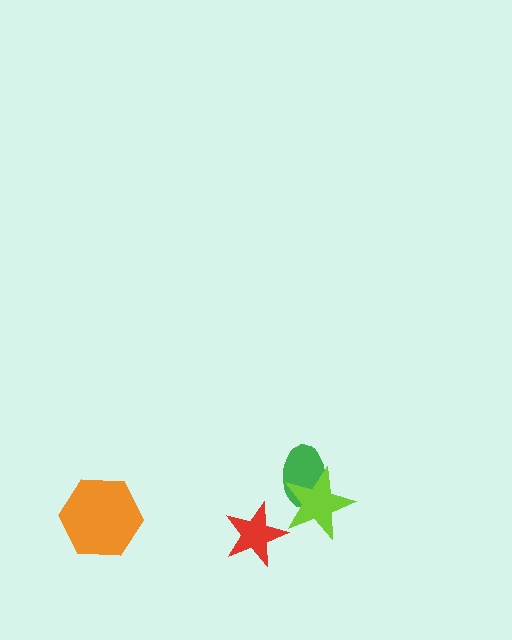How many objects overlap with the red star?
0 objects overlap with the red star.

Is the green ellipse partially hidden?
Yes, it is partially covered by another shape.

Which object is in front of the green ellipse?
The lime star is in front of the green ellipse.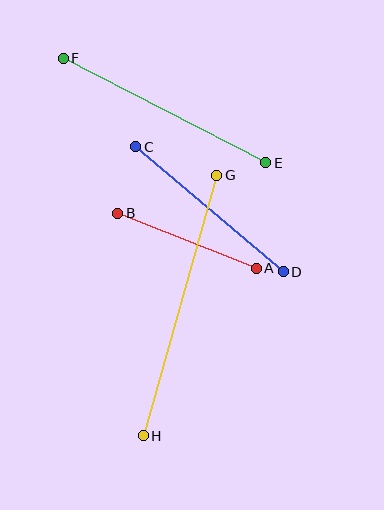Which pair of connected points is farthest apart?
Points G and H are farthest apart.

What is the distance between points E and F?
The distance is approximately 228 pixels.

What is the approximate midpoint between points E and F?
The midpoint is at approximately (164, 110) pixels.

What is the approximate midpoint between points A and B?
The midpoint is at approximately (187, 241) pixels.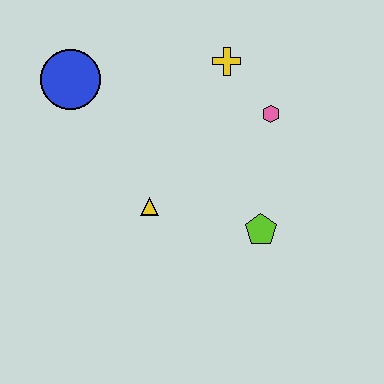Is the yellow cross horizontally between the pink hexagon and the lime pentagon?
No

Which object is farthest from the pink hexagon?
The blue circle is farthest from the pink hexagon.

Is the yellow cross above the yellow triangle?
Yes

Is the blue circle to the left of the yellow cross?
Yes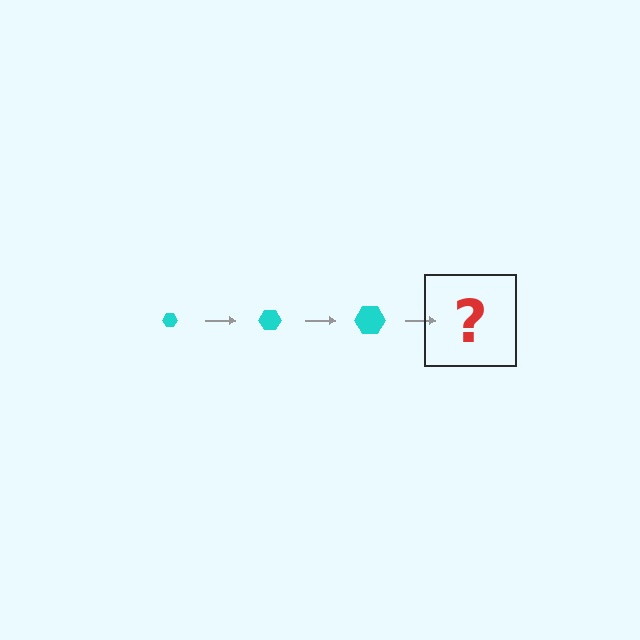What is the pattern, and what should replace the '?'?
The pattern is that the hexagon gets progressively larger each step. The '?' should be a cyan hexagon, larger than the previous one.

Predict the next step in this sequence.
The next step is a cyan hexagon, larger than the previous one.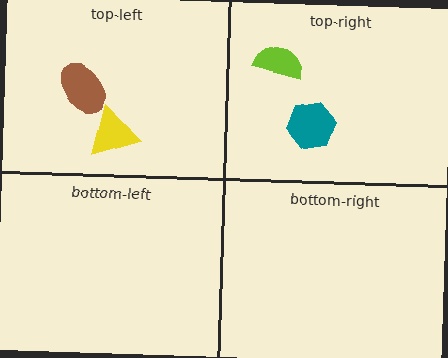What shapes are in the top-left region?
The yellow triangle, the brown ellipse.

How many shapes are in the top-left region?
2.